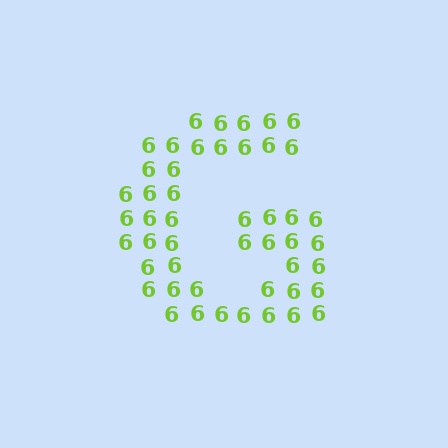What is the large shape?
The large shape is the letter G.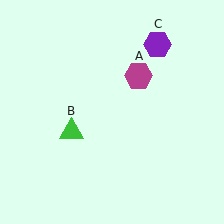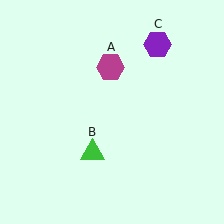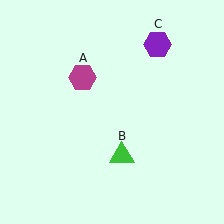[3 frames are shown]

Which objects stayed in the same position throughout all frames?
Purple hexagon (object C) remained stationary.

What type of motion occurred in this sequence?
The magenta hexagon (object A), green triangle (object B) rotated counterclockwise around the center of the scene.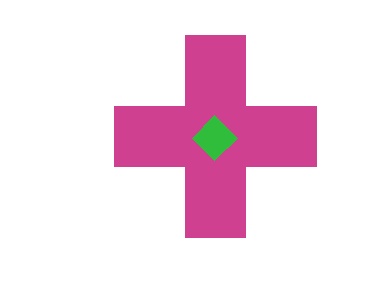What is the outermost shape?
The magenta cross.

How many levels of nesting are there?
2.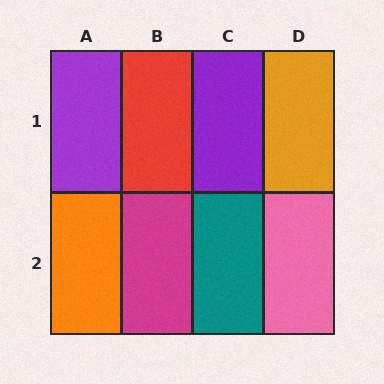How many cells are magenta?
1 cell is magenta.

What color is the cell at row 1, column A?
Purple.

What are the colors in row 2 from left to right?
Orange, magenta, teal, pink.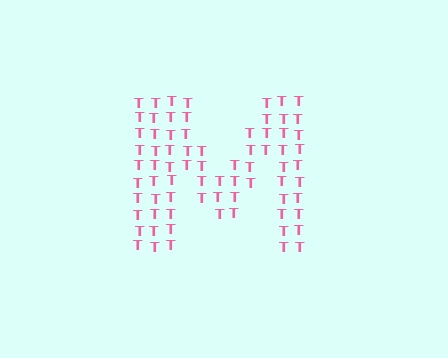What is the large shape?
The large shape is the letter M.